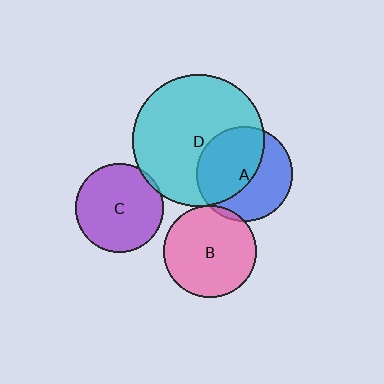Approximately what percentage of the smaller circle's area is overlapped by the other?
Approximately 5%.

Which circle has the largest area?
Circle D (cyan).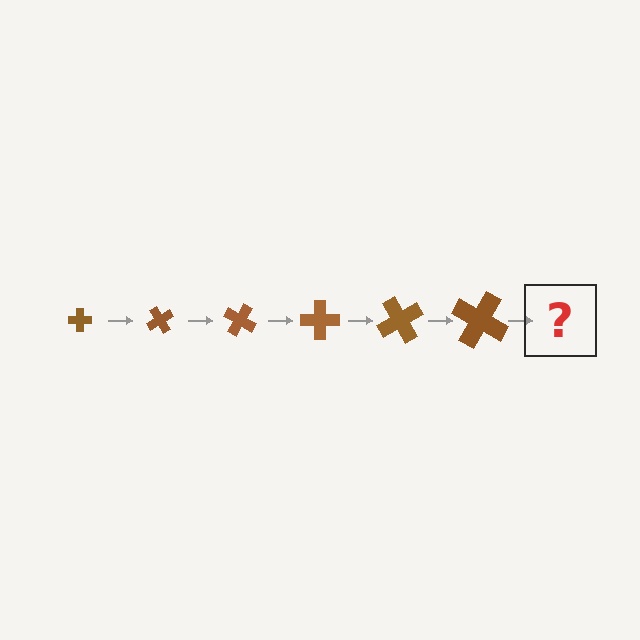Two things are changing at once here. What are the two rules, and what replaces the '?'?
The two rules are that the cross grows larger each step and it rotates 60 degrees each step. The '?' should be a cross, larger than the previous one and rotated 360 degrees from the start.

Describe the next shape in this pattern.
It should be a cross, larger than the previous one and rotated 360 degrees from the start.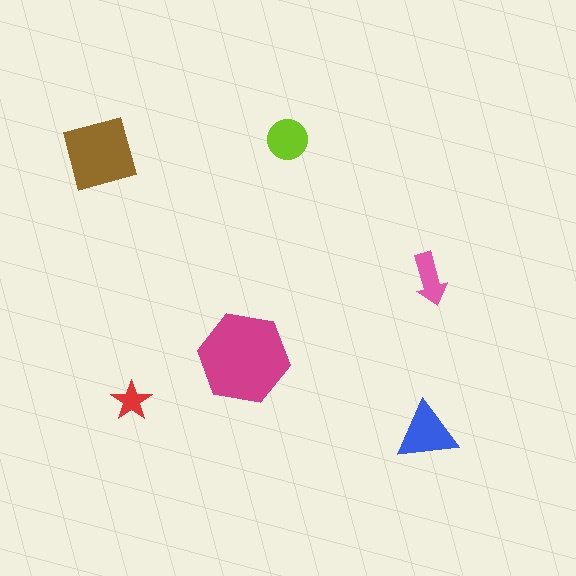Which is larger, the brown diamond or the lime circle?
The brown diamond.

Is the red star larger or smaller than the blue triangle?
Smaller.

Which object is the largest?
The magenta hexagon.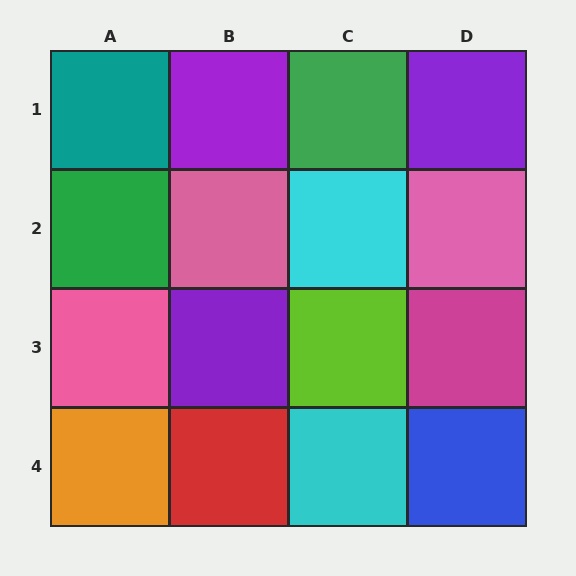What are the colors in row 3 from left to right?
Pink, purple, lime, magenta.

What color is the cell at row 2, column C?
Cyan.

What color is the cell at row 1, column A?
Teal.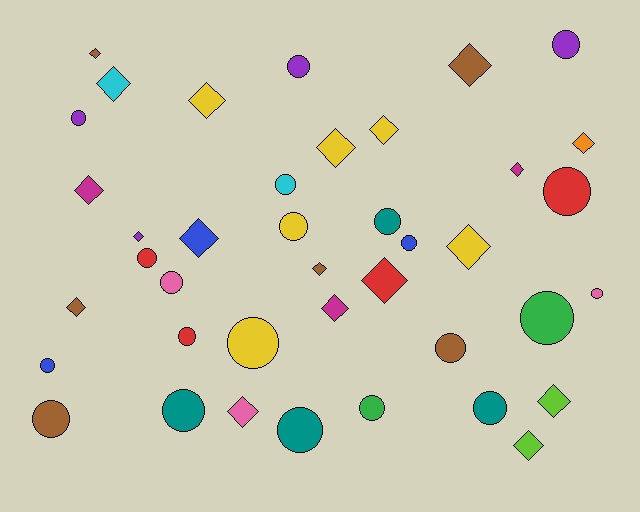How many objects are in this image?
There are 40 objects.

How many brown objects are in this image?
There are 6 brown objects.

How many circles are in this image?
There are 21 circles.